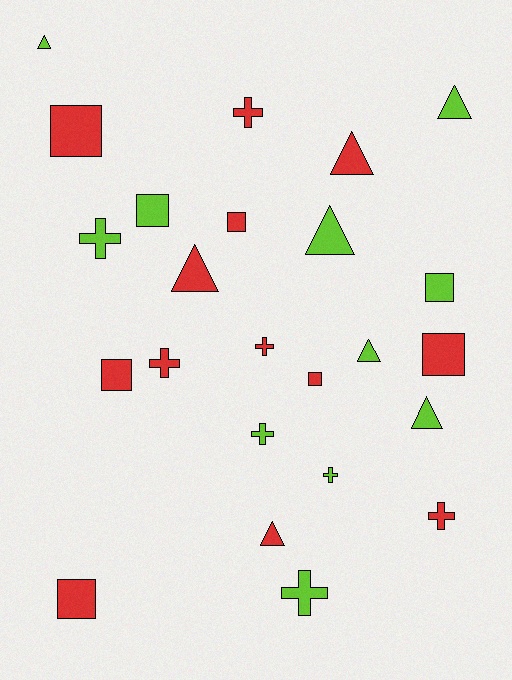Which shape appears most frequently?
Triangle, with 8 objects.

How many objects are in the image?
There are 24 objects.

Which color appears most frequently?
Red, with 13 objects.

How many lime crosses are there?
There are 4 lime crosses.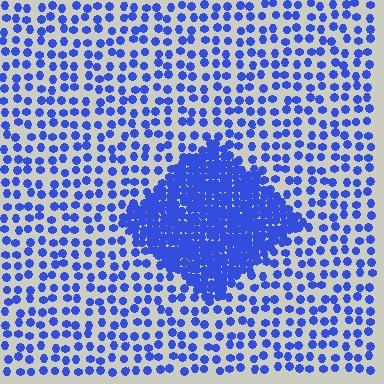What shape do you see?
I see a diamond.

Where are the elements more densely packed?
The elements are more densely packed inside the diamond boundary.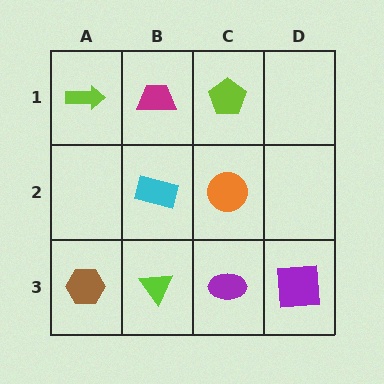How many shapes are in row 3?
4 shapes.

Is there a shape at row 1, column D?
No, that cell is empty.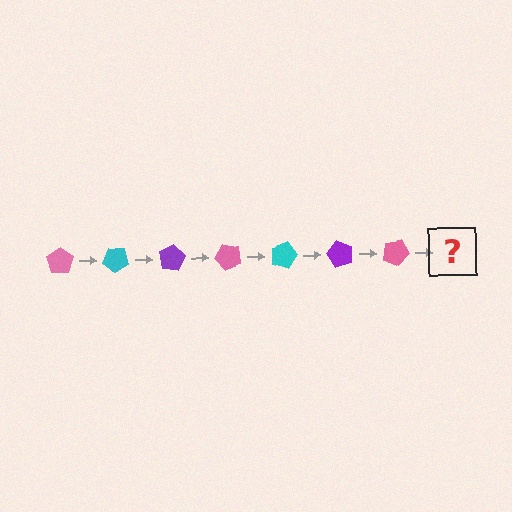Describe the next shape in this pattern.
It should be a cyan pentagon, rotated 280 degrees from the start.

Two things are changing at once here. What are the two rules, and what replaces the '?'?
The two rules are that it rotates 40 degrees each step and the color cycles through pink, cyan, and purple. The '?' should be a cyan pentagon, rotated 280 degrees from the start.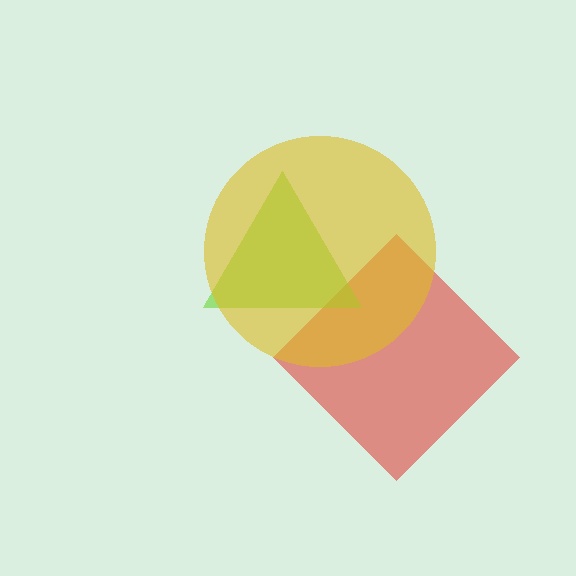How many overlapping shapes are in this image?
There are 3 overlapping shapes in the image.